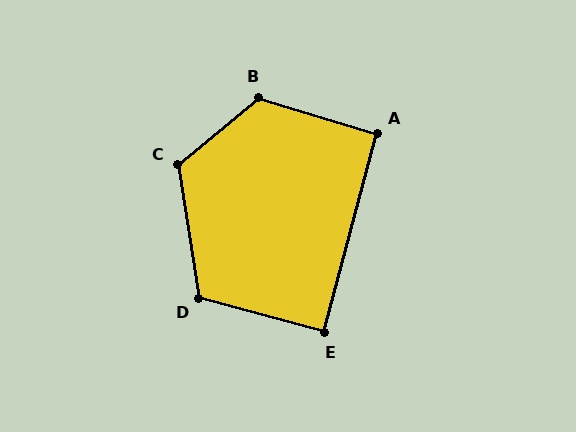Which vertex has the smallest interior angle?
E, at approximately 90 degrees.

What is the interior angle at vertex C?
Approximately 121 degrees (obtuse).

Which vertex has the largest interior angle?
B, at approximately 124 degrees.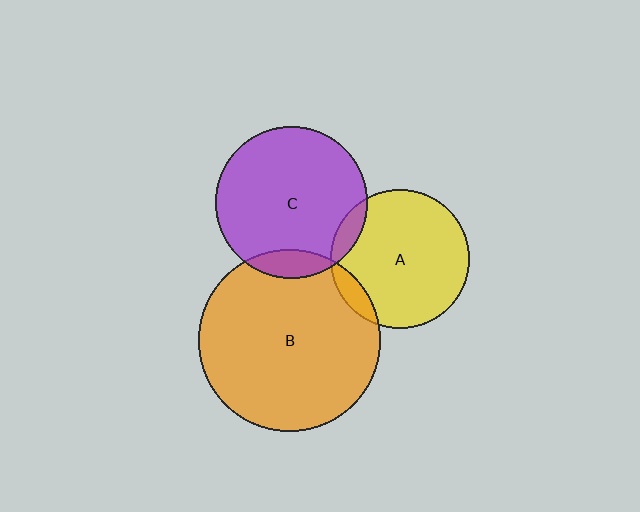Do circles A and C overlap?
Yes.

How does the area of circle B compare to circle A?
Approximately 1.7 times.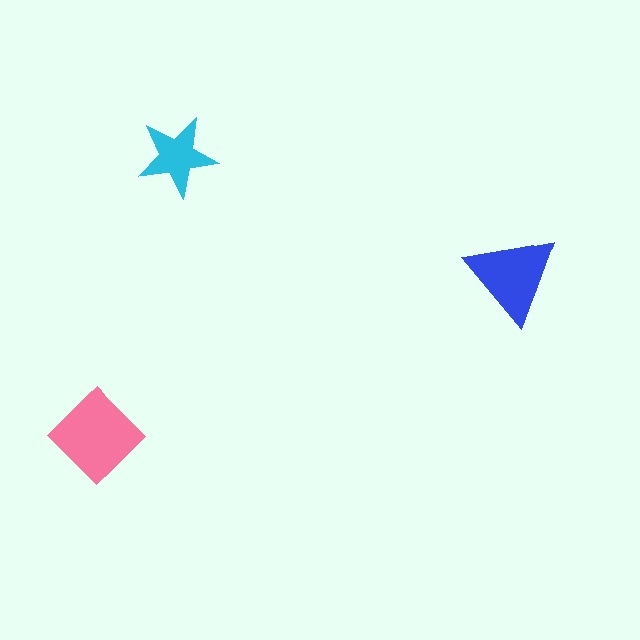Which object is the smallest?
The cyan star.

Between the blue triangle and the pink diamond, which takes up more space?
The pink diamond.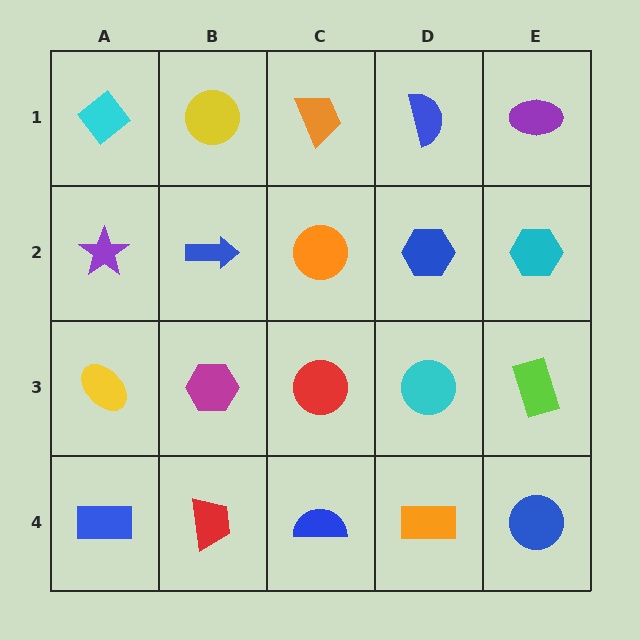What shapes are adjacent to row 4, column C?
A red circle (row 3, column C), a red trapezoid (row 4, column B), an orange rectangle (row 4, column D).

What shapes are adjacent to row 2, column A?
A cyan diamond (row 1, column A), a yellow ellipse (row 3, column A), a blue arrow (row 2, column B).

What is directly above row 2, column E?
A purple ellipse.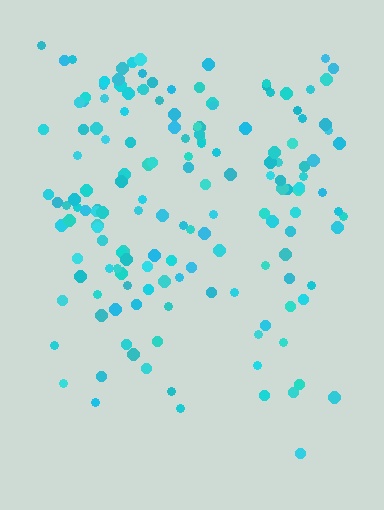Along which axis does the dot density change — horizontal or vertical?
Vertical.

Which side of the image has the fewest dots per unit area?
The bottom.